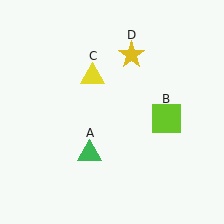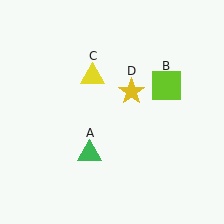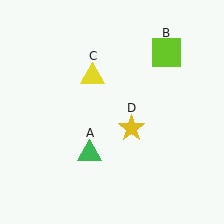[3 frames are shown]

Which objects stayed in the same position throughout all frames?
Green triangle (object A) and yellow triangle (object C) remained stationary.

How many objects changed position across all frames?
2 objects changed position: lime square (object B), yellow star (object D).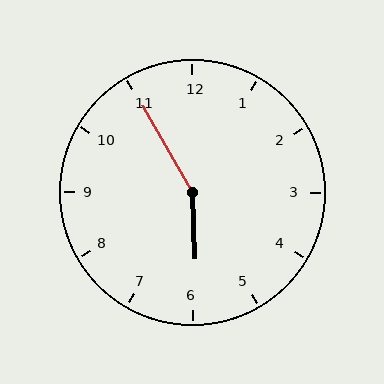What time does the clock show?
5:55.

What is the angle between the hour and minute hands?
Approximately 152 degrees.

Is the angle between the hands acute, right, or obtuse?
It is obtuse.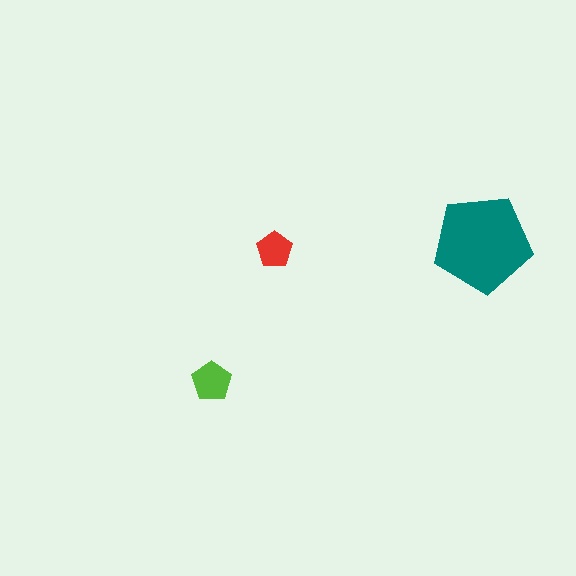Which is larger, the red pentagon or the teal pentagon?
The teal one.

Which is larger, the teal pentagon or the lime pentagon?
The teal one.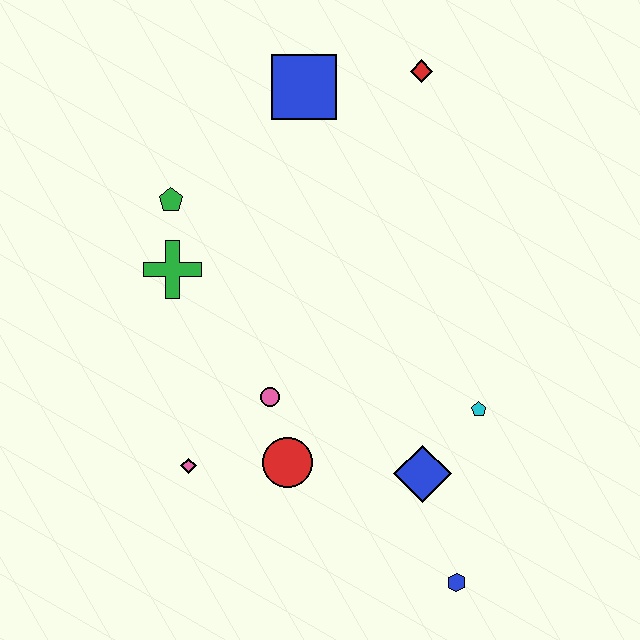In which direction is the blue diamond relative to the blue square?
The blue diamond is below the blue square.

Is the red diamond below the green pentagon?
No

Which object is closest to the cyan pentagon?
The blue diamond is closest to the cyan pentagon.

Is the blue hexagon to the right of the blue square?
Yes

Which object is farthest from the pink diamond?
The red diamond is farthest from the pink diamond.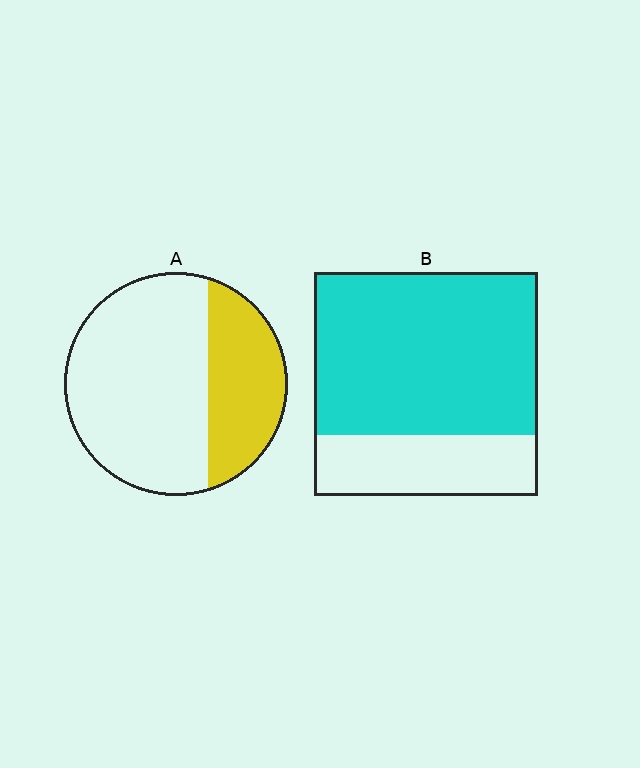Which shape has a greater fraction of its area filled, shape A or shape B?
Shape B.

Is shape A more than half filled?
No.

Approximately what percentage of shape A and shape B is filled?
A is approximately 30% and B is approximately 75%.